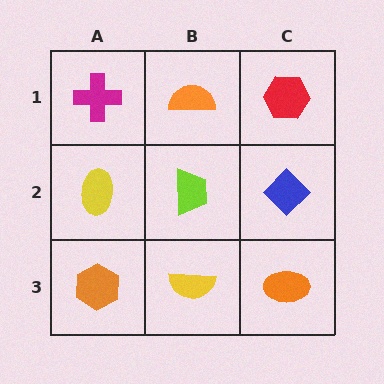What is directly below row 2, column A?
An orange hexagon.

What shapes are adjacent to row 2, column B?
An orange semicircle (row 1, column B), a yellow semicircle (row 3, column B), a yellow ellipse (row 2, column A), a blue diamond (row 2, column C).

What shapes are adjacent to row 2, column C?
A red hexagon (row 1, column C), an orange ellipse (row 3, column C), a lime trapezoid (row 2, column B).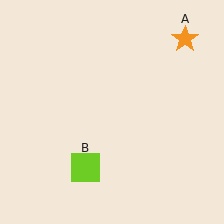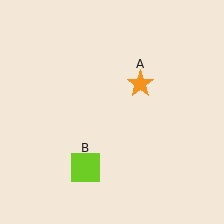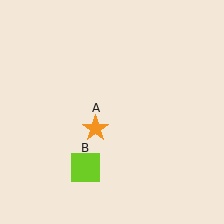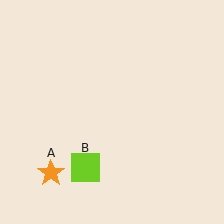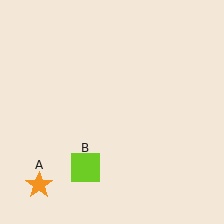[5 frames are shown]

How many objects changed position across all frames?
1 object changed position: orange star (object A).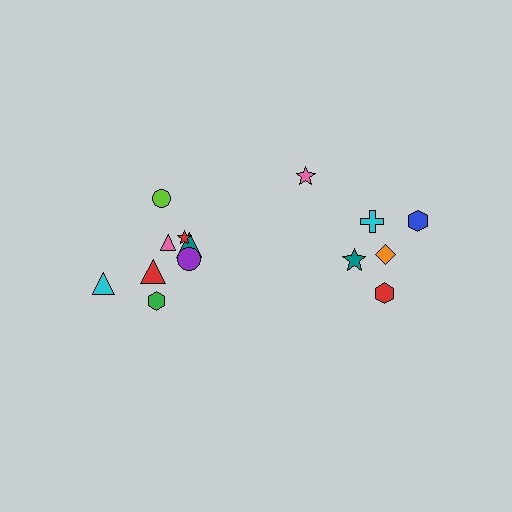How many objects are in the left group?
There are 8 objects.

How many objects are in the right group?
There are 6 objects.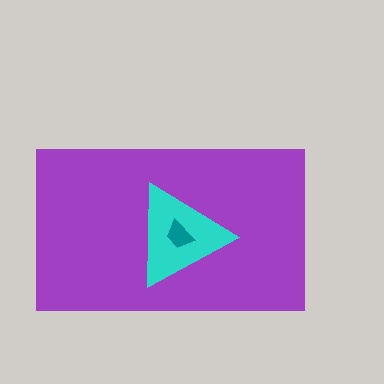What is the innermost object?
The teal trapezoid.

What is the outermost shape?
The purple rectangle.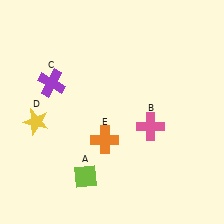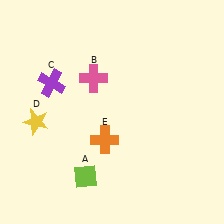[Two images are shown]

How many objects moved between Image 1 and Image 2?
1 object moved between the two images.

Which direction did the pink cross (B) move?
The pink cross (B) moved left.